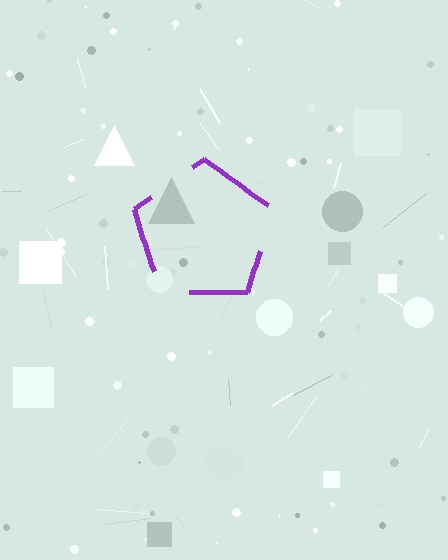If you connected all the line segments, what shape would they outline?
They would outline a pentagon.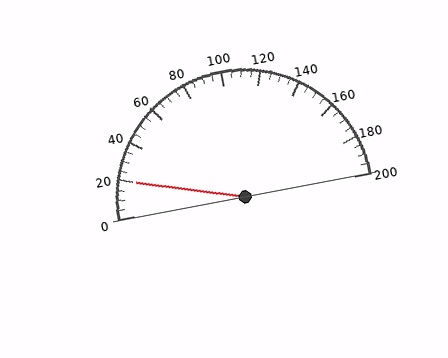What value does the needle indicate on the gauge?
The needle indicates approximately 20.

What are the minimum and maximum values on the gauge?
The gauge ranges from 0 to 200.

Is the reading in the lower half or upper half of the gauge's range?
The reading is in the lower half of the range (0 to 200).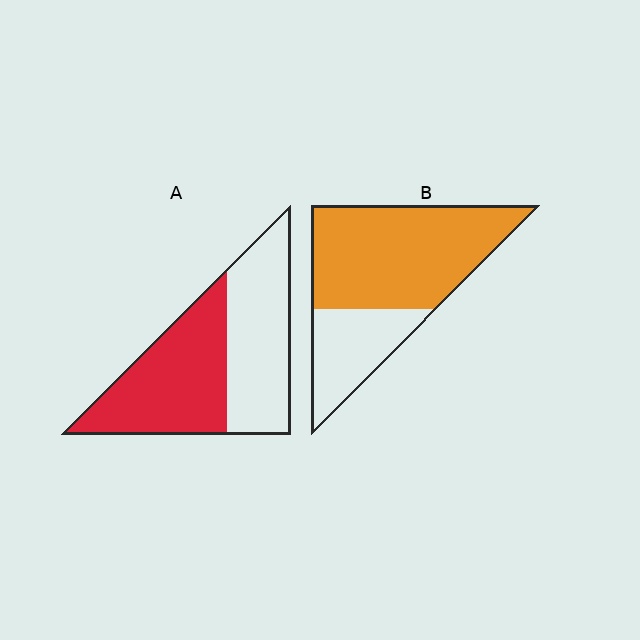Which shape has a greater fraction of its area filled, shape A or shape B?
Shape B.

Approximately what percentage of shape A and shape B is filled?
A is approximately 50% and B is approximately 70%.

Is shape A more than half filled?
Roughly half.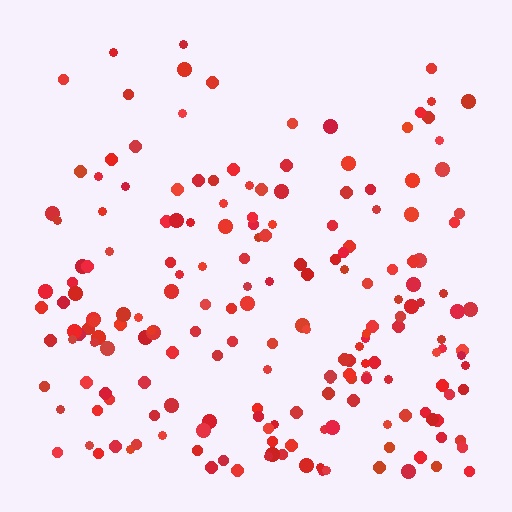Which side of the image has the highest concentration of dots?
The bottom.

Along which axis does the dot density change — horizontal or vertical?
Vertical.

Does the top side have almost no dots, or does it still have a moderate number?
Still a moderate number, just noticeably fewer than the bottom.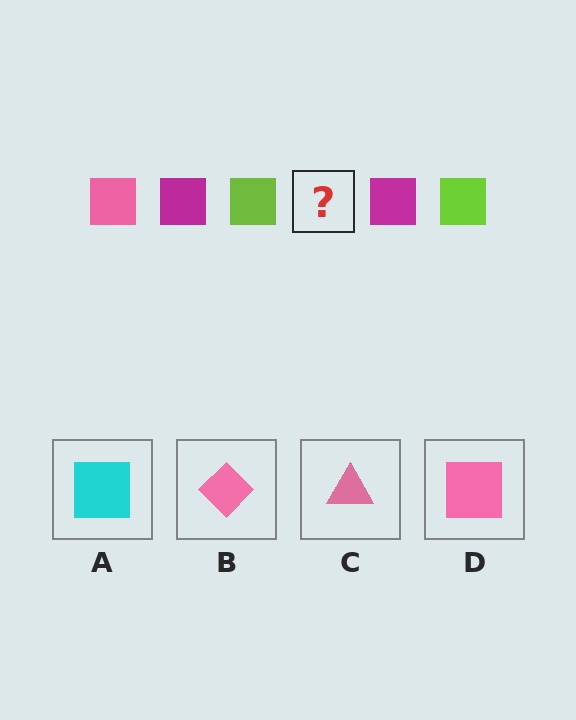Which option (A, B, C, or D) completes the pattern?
D.